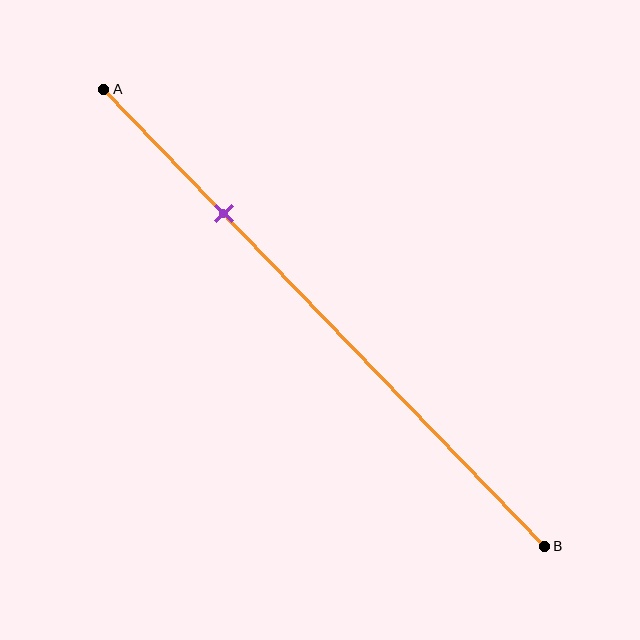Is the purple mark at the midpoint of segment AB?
No, the mark is at about 25% from A, not at the 50% midpoint.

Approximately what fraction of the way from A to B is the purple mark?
The purple mark is approximately 25% of the way from A to B.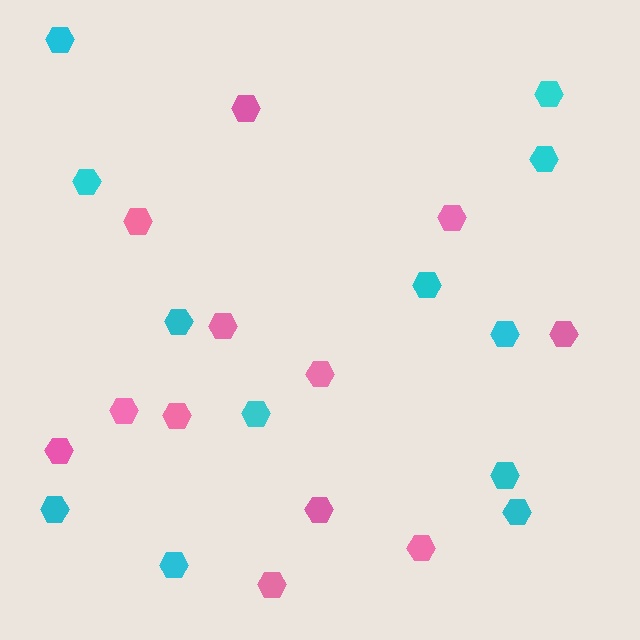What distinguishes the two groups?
There are 2 groups: one group of cyan hexagons (12) and one group of pink hexagons (12).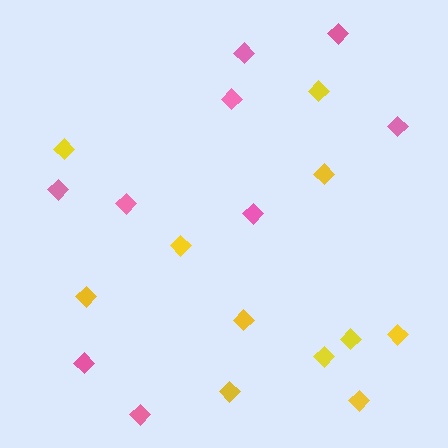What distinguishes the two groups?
There are 2 groups: one group of yellow diamonds (11) and one group of pink diamonds (9).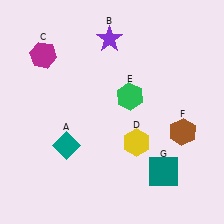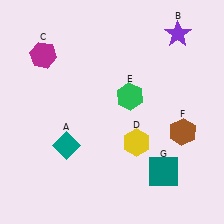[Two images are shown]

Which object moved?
The purple star (B) moved right.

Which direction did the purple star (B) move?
The purple star (B) moved right.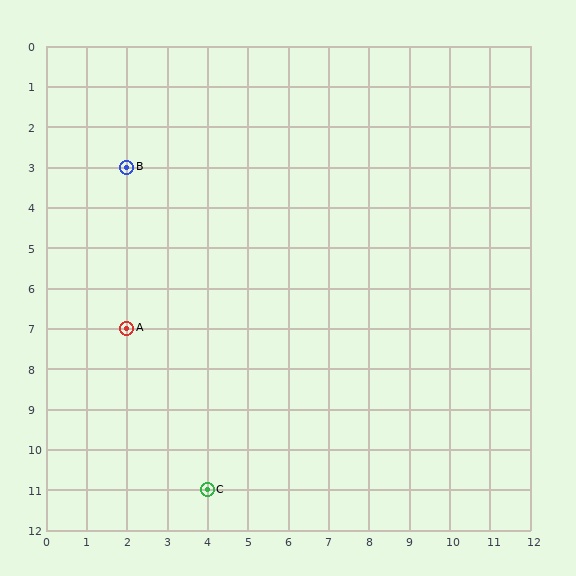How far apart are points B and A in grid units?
Points B and A are 4 rows apart.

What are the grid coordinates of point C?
Point C is at grid coordinates (4, 11).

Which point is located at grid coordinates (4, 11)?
Point C is at (4, 11).